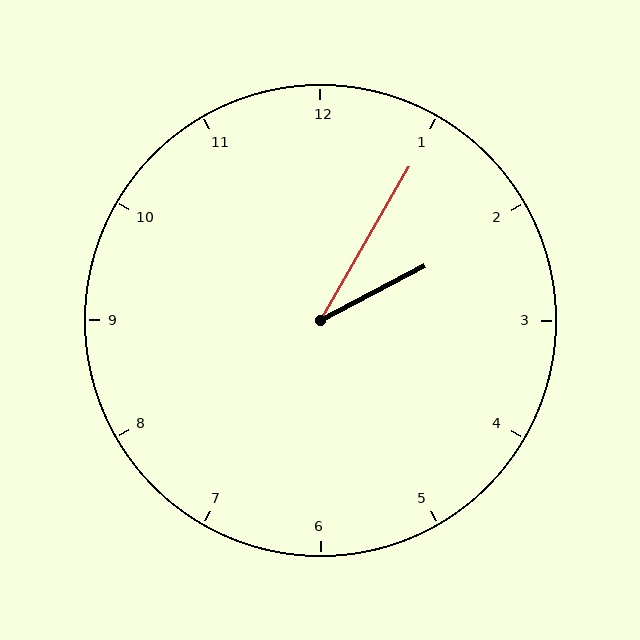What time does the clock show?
2:05.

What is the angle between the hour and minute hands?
Approximately 32 degrees.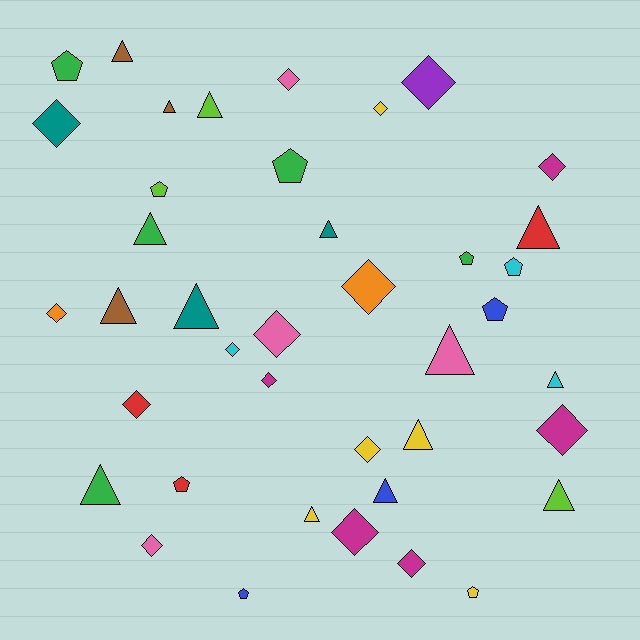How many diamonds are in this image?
There are 16 diamonds.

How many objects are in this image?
There are 40 objects.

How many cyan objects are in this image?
There are 3 cyan objects.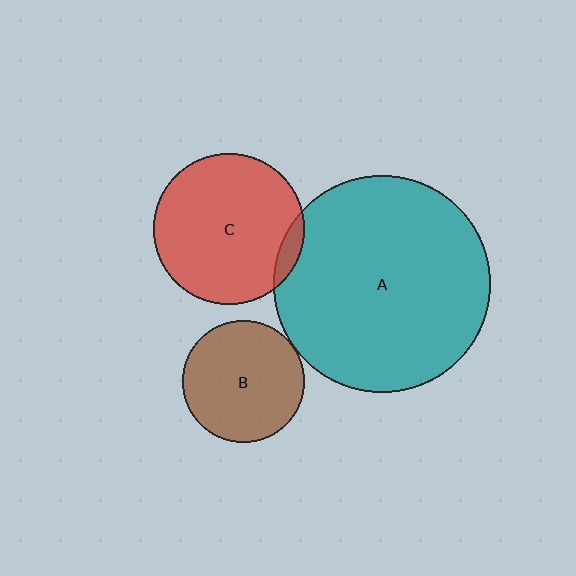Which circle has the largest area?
Circle A (teal).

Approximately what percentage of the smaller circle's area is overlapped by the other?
Approximately 5%.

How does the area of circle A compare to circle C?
Approximately 2.1 times.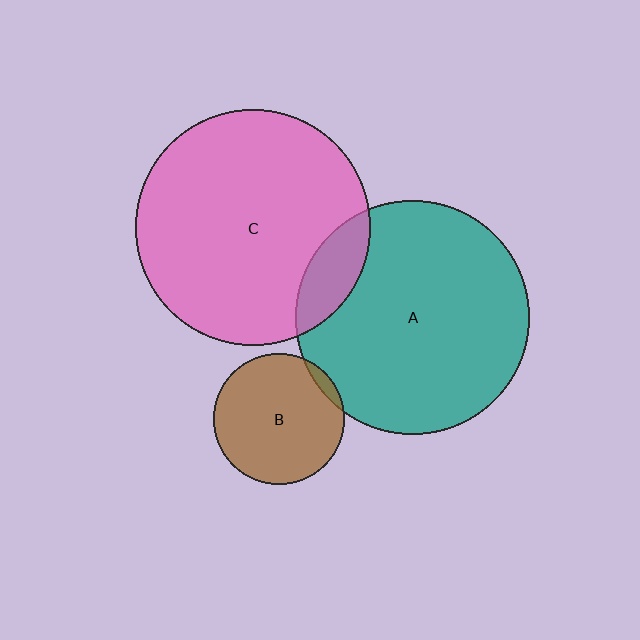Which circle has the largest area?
Circle C (pink).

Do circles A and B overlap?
Yes.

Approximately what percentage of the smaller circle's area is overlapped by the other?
Approximately 5%.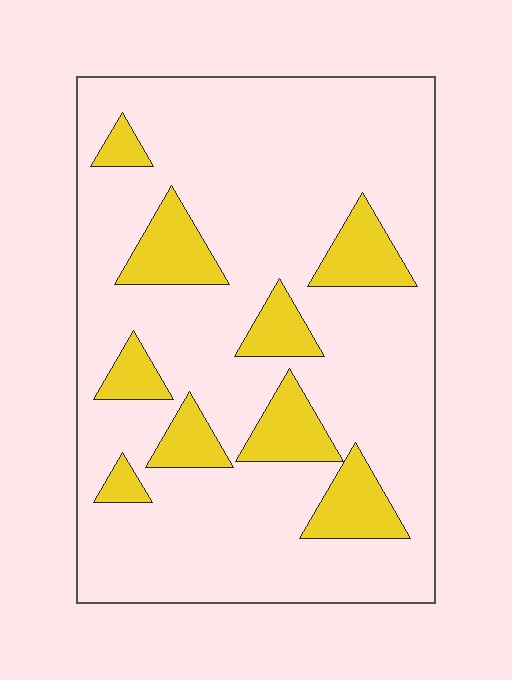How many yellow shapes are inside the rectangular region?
9.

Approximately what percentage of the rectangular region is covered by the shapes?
Approximately 20%.